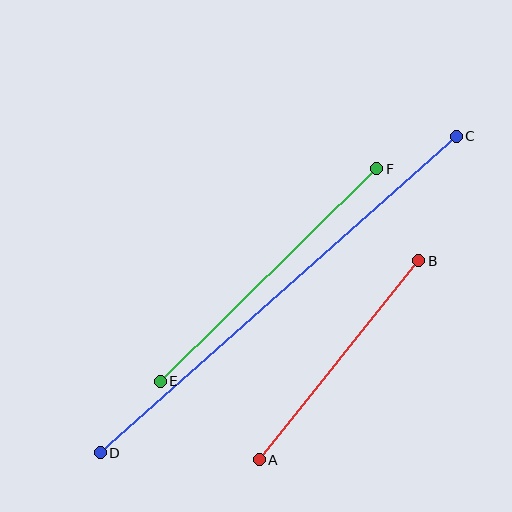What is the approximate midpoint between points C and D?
The midpoint is at approximately (278, 295) pixels.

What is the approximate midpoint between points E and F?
The midpoint is at approximately (269, 275) pixels.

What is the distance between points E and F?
The distance is approximately 303 pixels.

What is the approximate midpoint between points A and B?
The midpoint is at approximately (339, 360) pixels.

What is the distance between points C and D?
The distance is approximately 476 pixels.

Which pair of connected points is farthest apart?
Points C and D are farthest apart.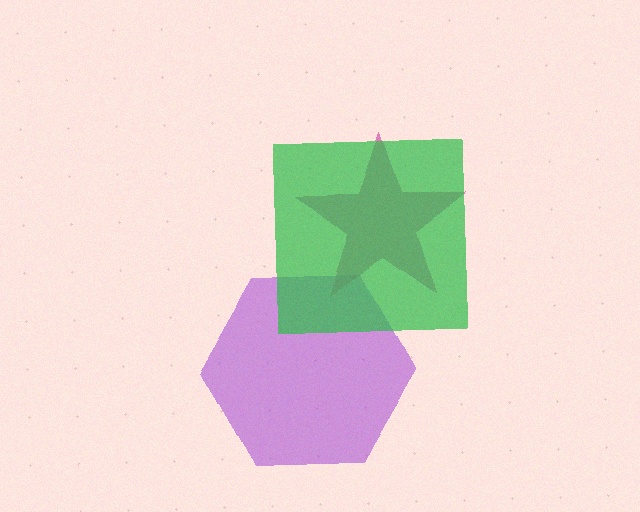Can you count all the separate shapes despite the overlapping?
Yes, there are 3 separate shapes.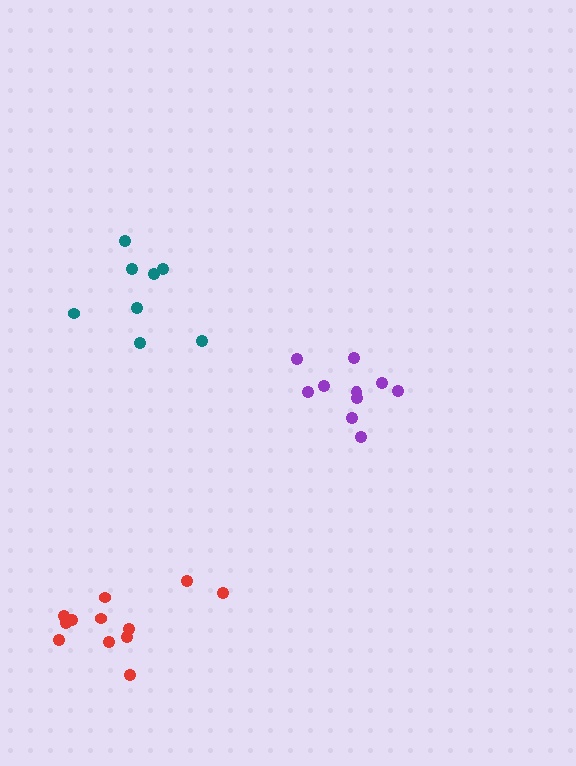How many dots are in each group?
Group 1: 8 dots, Group 2: 12 dots, Group 3: 10 dots (30 total).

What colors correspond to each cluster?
The clusters are colored: teal, red, purple.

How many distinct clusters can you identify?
There are 3 distinct clusters.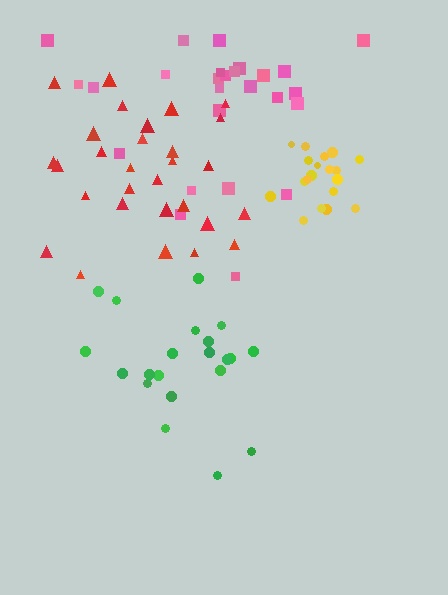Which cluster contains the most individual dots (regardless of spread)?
Red (29).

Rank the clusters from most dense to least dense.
yellow, green, red, pink.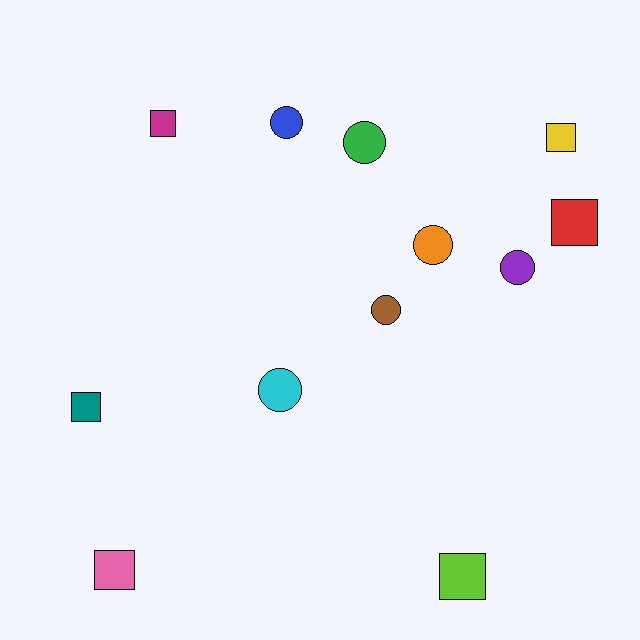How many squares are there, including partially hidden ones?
There are 6 squares.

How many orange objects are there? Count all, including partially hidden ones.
There is 1 orange object.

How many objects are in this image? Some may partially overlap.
There are 12 objects.